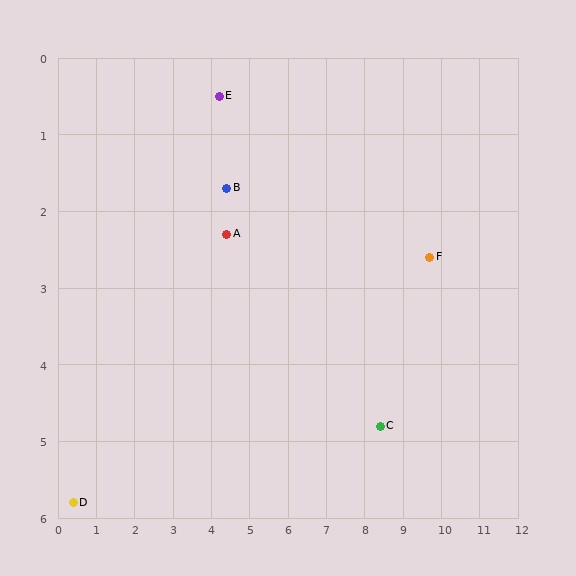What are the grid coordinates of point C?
Point C is at approximately (8.4, 4.8).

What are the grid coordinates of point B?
Point B is at approximately (4.4, 1.7).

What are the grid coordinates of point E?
Point E is at approximately (4.2, 0.5).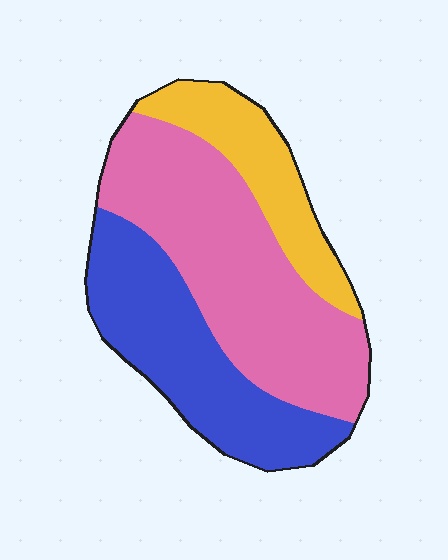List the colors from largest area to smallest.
From largest to smallest: pink, blue, yellow.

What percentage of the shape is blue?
Blue covers 33% of the shape.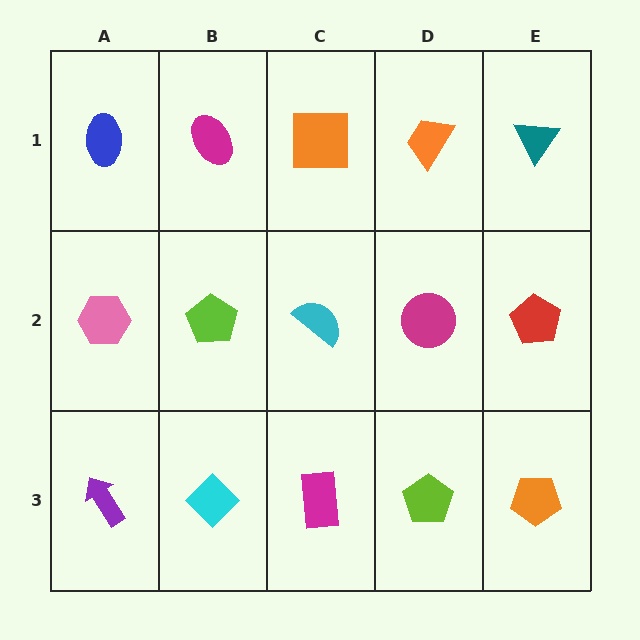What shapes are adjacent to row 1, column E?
A red pentagon (row 2, column E), an orange trapezoid (row 1, column D).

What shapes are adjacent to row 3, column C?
A cyan semicircle (row 2, column C), a cyan diamond (row 3, column B), a lime pentagon (row 3, column D).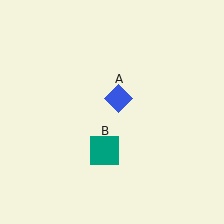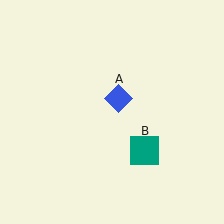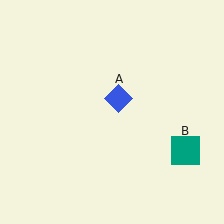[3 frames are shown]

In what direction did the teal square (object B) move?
The teal square (object B) moved right.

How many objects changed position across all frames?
1 object changed position: teal square (object B).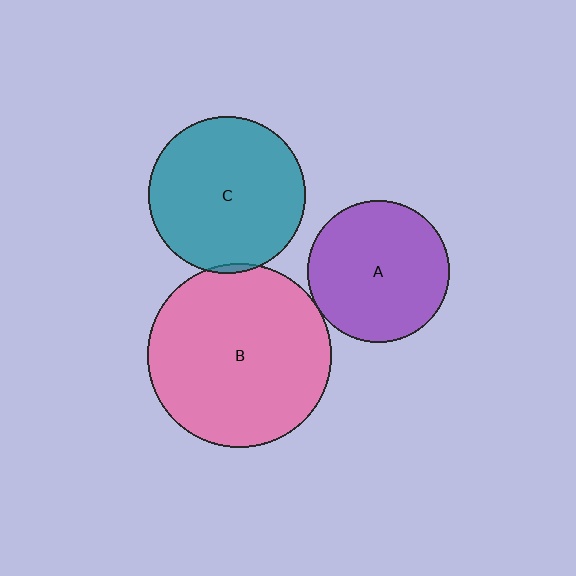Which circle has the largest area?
Circle B (pink).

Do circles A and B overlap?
Yes.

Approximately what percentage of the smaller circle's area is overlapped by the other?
Approximately 5%.